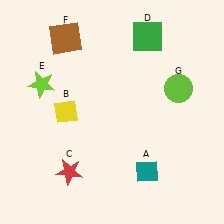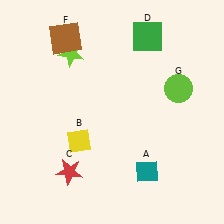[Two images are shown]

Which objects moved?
The objects that moved are: the yellow diamond (B), the lime star (E).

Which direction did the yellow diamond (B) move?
The yellow diamond (B) moved down.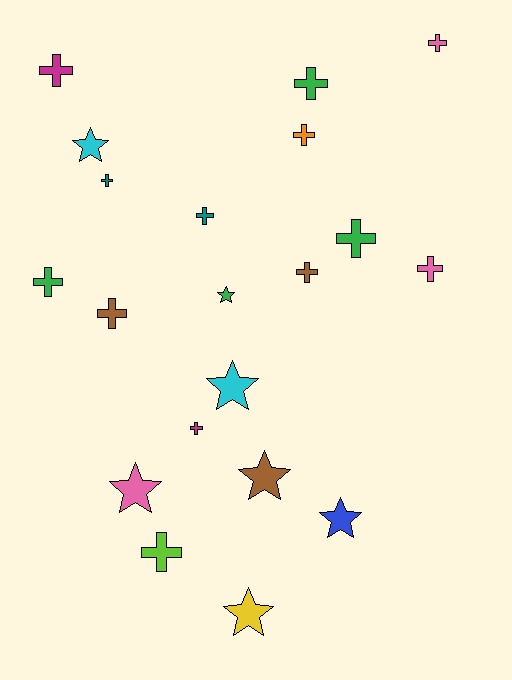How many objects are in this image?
There are 20 objects.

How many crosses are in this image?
There are 13 crosses.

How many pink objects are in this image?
There are 3 pink objects.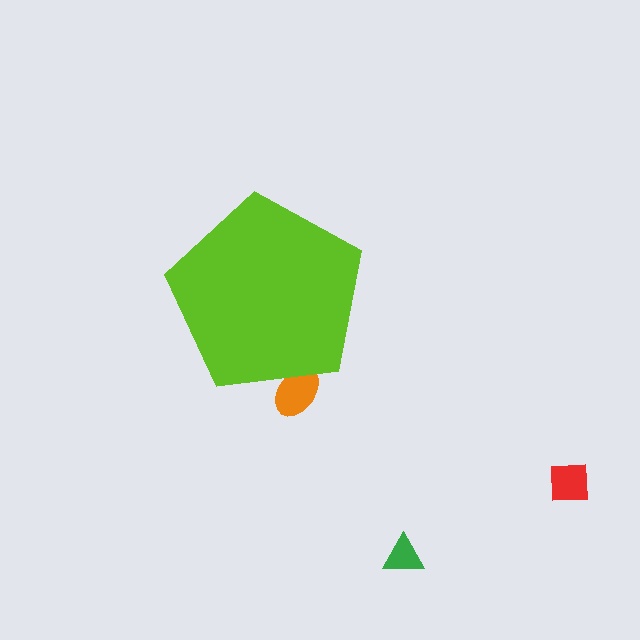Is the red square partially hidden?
No, the red square is fully visible.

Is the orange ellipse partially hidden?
Yes, the orange ellipse is partially hidden behind the lime pentagon.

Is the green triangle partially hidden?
No, the green triangle is fully visible.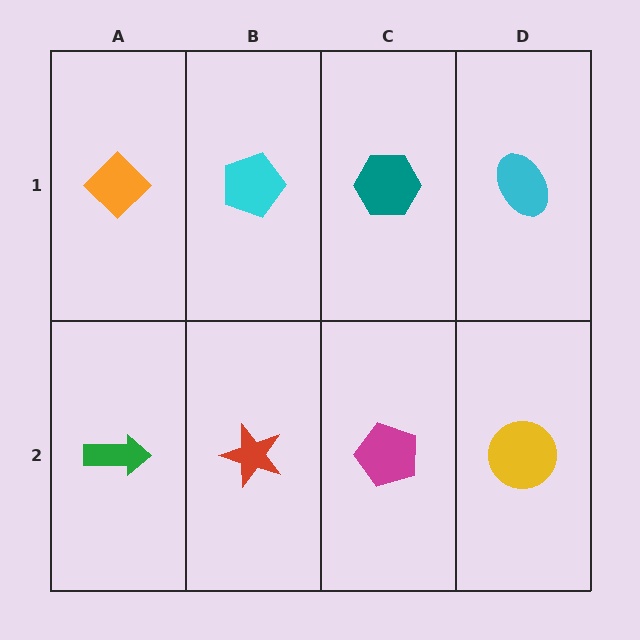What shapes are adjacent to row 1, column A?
A green arrow (row 2, column A), a cyan pentagon (row 1, column B).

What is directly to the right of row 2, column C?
A yellow circle.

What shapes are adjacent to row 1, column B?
A red star (row 2, column B), an orange diamond (row 1, column A), a teal hexagon (row 1, column C).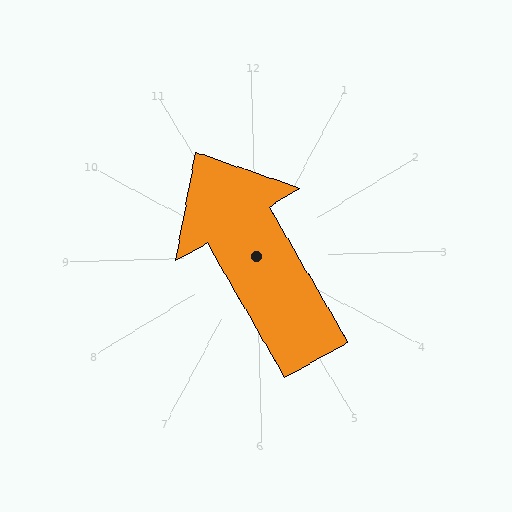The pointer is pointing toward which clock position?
Roughly 11 o'clock.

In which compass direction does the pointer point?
Northwest.